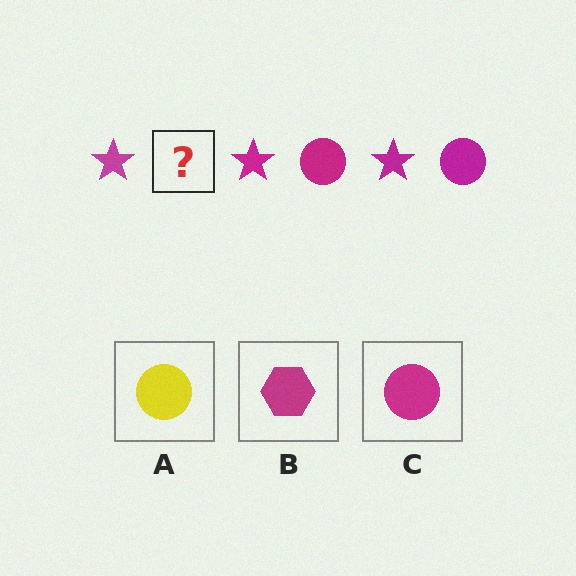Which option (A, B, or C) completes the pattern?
C.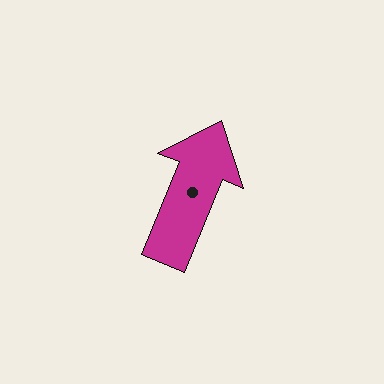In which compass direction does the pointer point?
North.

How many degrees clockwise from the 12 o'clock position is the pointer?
Approximately 22 degrees.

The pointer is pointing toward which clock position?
Roughly 1 o'clock.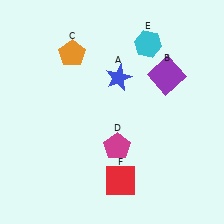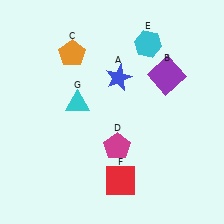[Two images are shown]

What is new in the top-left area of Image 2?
A cyan triangle (G) was added in the top-left area of Image 2.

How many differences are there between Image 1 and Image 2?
There is 1 difference between the two images.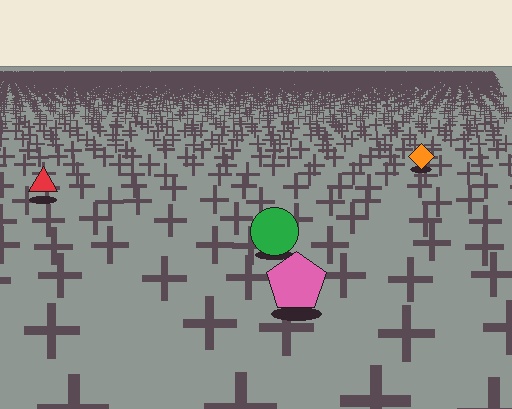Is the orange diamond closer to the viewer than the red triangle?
No. The red triangle is closer — you can tell from the texture gradient: the ground texture is coarser near it.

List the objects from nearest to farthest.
From nearest to farthest: the pink pentagon, the green circle, the red triangle, the orange diamond.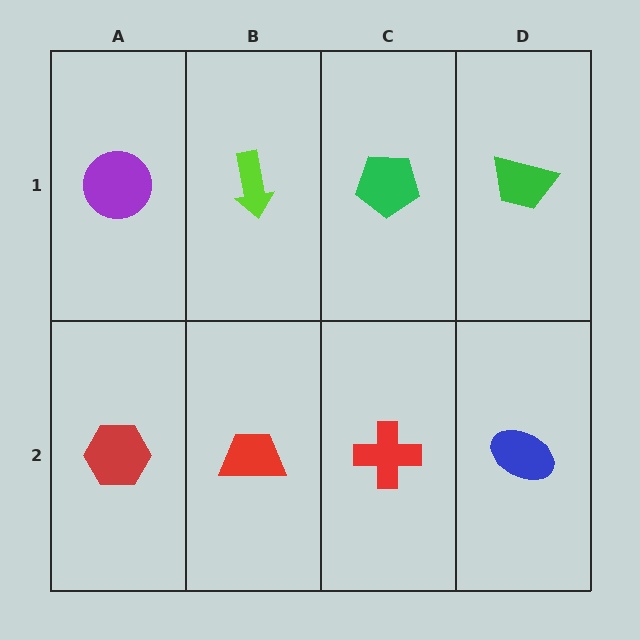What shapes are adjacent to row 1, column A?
A red hexagon (row 2, column A), a lime arrow (row 1, column B).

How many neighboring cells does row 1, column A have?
2.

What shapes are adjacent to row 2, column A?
A purple circle (row 1, column A), a red trapezoid (row 2, column B).